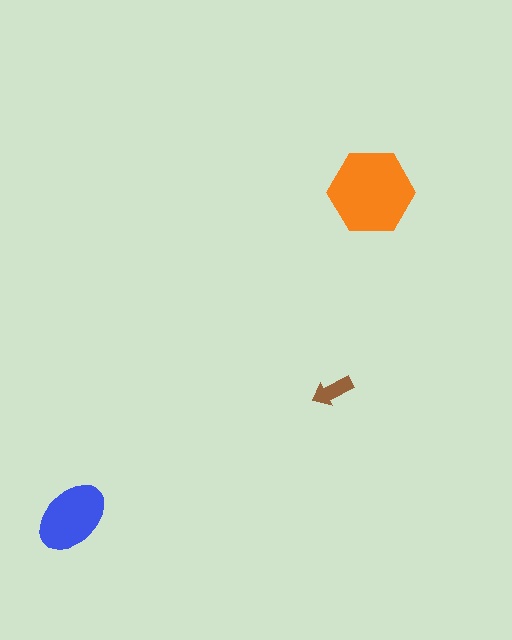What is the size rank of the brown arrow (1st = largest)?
3rd.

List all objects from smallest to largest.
The brown arrow, the blue ellipse, the orange hexagon.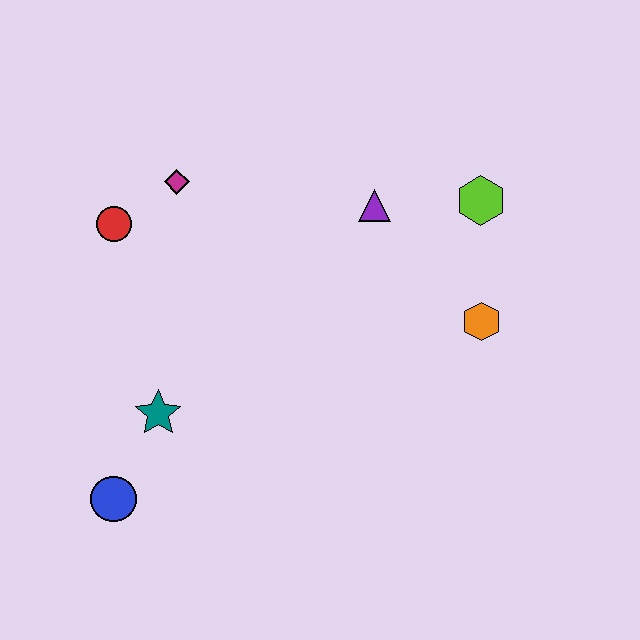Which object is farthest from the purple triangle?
The blue circle is farthest from the purple triangle.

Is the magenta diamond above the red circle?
Yes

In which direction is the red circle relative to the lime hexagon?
The red circle is to the left of the lime hexagon.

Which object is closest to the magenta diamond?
The red circle is closest to the magenta diamond.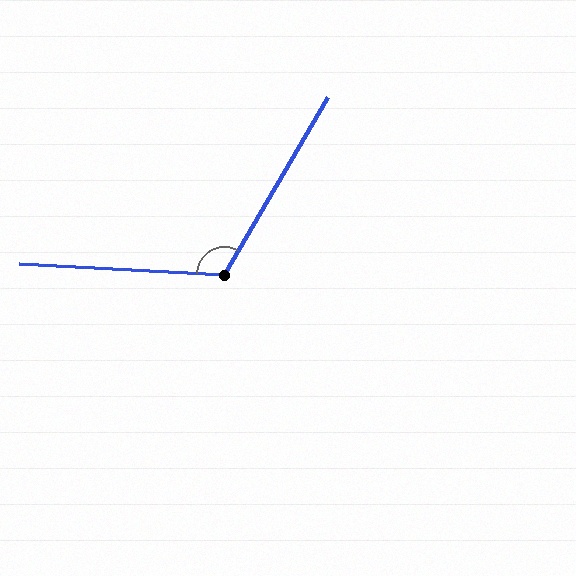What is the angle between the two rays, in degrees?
Approximately 117 degrees.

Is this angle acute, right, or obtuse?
It is obtuse.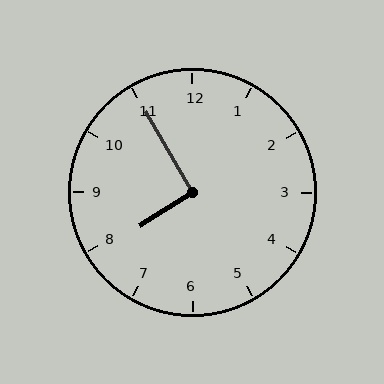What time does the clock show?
7:55.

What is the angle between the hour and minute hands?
Approximately 92 degrees.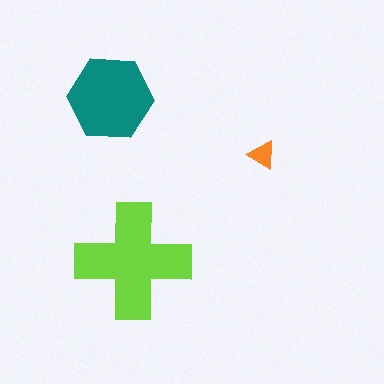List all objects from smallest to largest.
The orange triangle, the teal hexagon, the lime cross.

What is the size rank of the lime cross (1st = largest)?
1st.